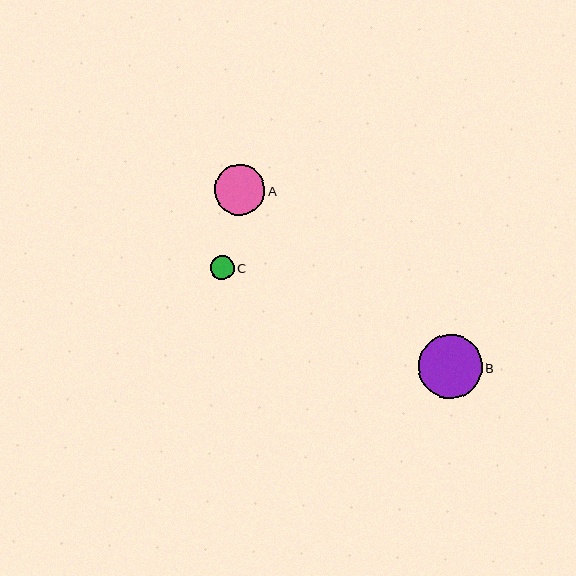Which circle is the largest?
Circle B is the largest with a size of approximately 64 pixels.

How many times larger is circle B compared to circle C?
Circle B is approximately 2.7 times the size of circle C.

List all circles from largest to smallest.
From largest to smallest: B, A, C.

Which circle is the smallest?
Circle C is the smallest with a size of approximately 24 pixels.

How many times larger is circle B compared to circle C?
Circle B is approximately 2.7 times the size of circle C.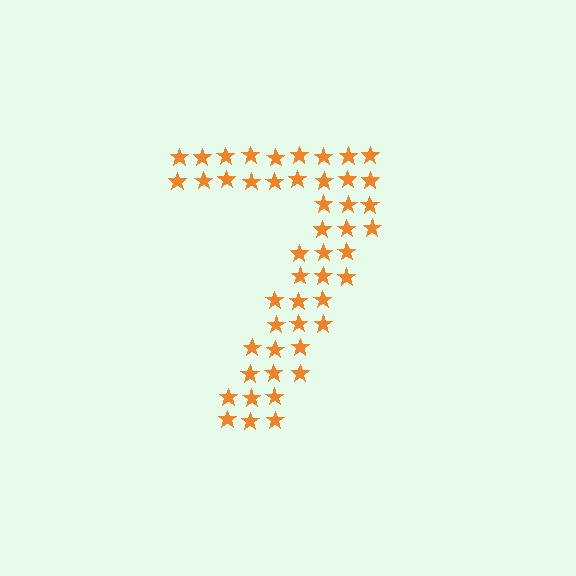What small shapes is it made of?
It is made of small stars.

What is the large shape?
The large shape is the digit 7.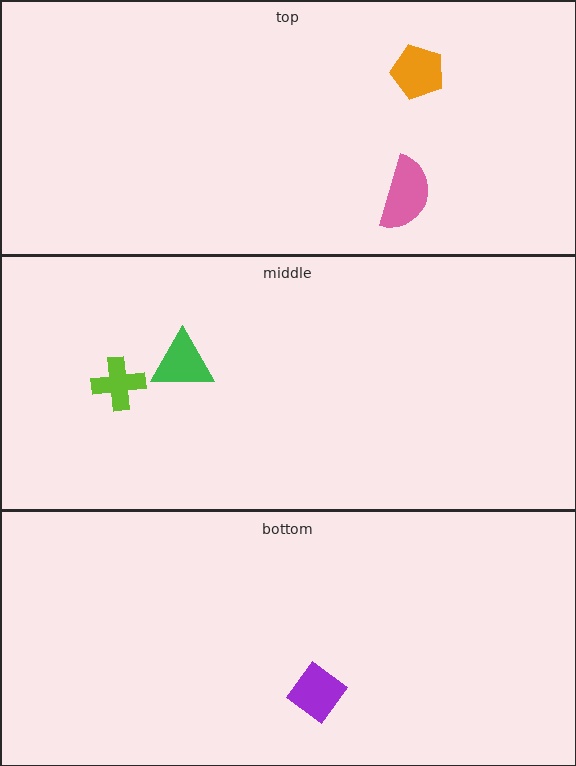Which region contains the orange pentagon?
The top region.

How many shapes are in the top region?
2.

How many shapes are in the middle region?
2.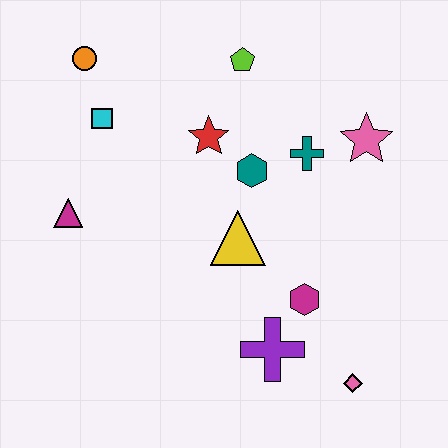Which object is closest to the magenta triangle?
The cyan square is closest to the magenta triangle.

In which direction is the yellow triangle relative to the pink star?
The yellow triangle is to the left of the pink star.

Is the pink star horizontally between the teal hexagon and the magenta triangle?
No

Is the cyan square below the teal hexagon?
No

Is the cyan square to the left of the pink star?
Yes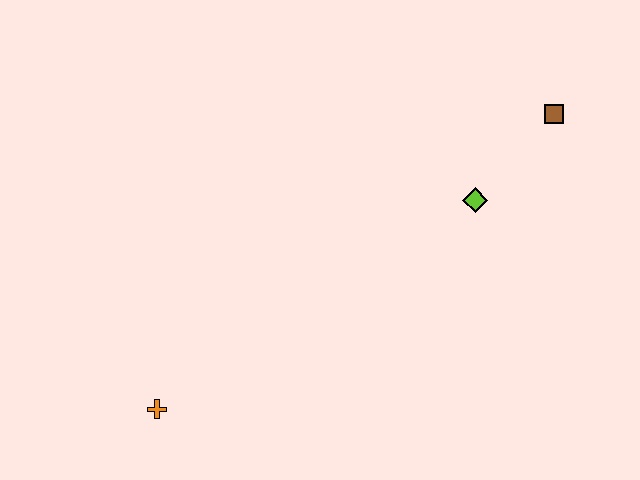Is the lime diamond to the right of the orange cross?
Yes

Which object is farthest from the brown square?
The orange cross is farthest from the brown square.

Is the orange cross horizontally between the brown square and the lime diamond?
No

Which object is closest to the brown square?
The lime diamond is closest to the brown square.